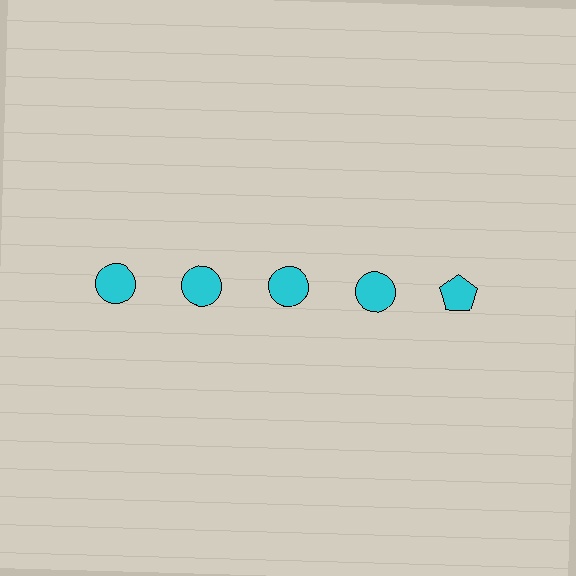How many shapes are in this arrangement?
There are 5 shapes arranged in a grid pattern.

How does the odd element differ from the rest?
It has a different shape: pentagon instead of circle.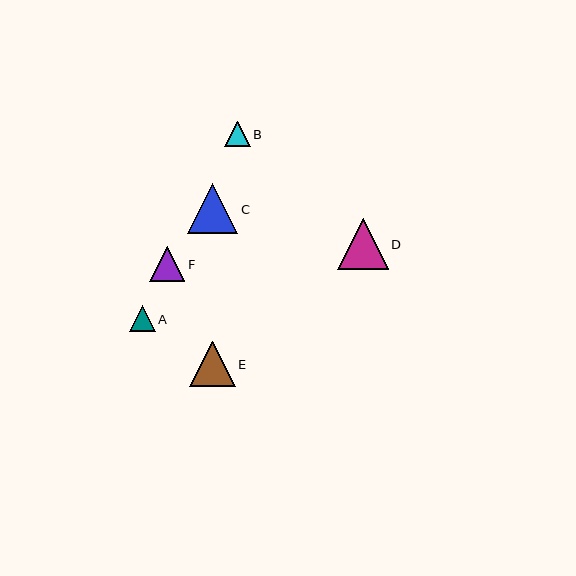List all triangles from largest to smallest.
From largest to smallest: D, C, E, F, B, A.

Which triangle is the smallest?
Triangle A is the smallest with a size of approximately 26 pixels.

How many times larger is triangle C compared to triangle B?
Triangle C is approximately 1.9 times the size of triangle B.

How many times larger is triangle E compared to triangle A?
Triangle E is approximately 1.8 times the size of triangle A.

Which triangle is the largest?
Triangle D is the largest with a size of approximately 51 pixels.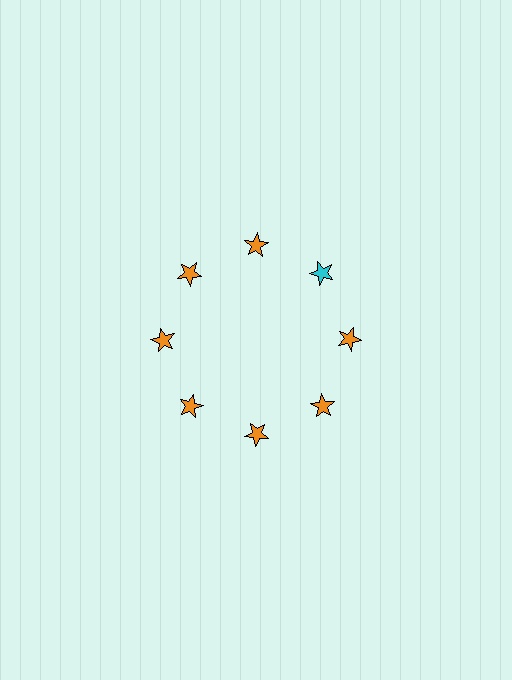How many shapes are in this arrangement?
There are 8 shapes arranged in a ring pattern.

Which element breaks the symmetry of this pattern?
The cyan star at roughly the 2 o'clock position breaks the symmetry. All other shapes are orange stars.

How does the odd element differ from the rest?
It has a different color: cyan instead of orange.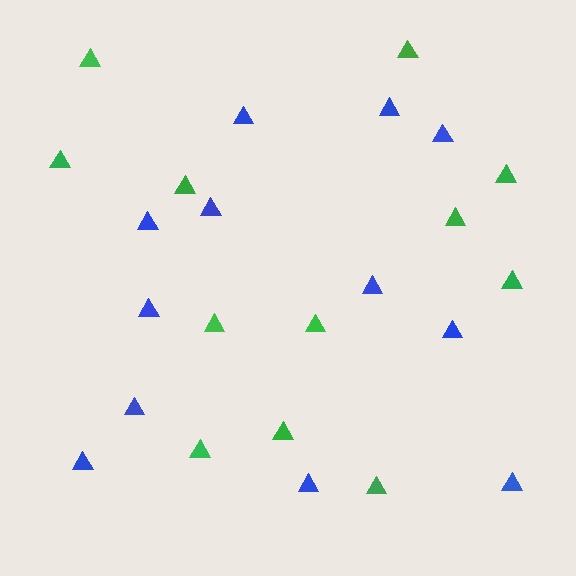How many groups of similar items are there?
There are 2 groups: one group of green triangles (12) and one group of blue triangles (12).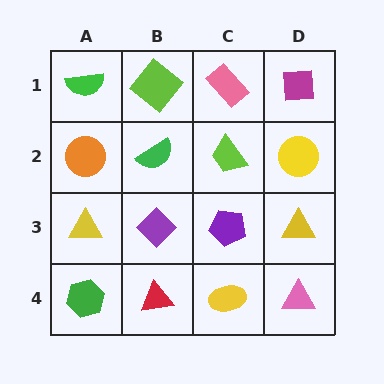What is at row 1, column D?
A magenta square.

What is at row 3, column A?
A yellow triangle.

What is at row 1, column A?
A green semicircle.